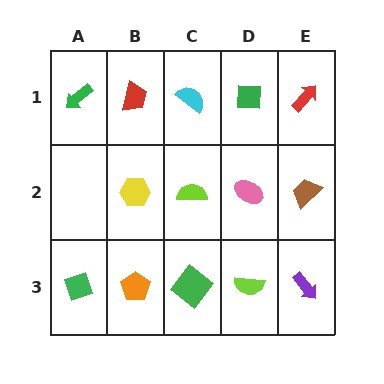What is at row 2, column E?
A brown trapezoid.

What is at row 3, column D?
A lime semicircle.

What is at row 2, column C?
A lime semicircle.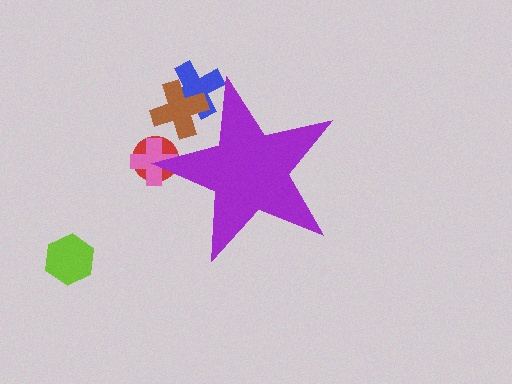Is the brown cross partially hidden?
Yes, the brown cross is partially hidden behind the purple star.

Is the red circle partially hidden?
Yes, the red circle is partially hidden behind the purple star.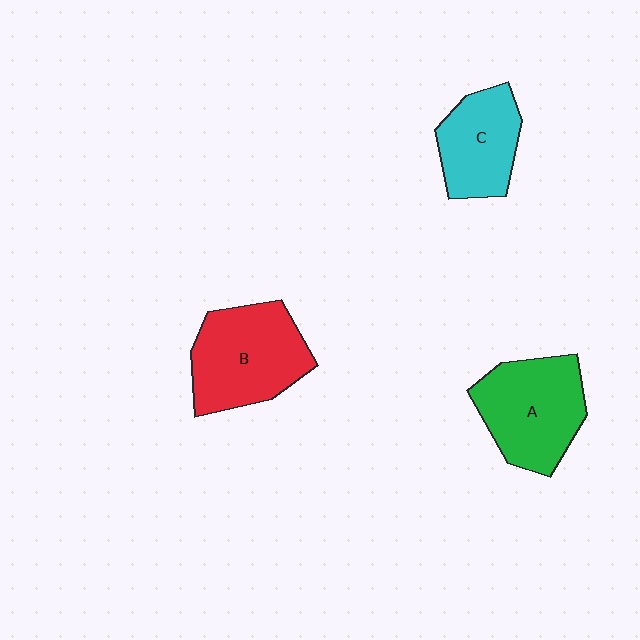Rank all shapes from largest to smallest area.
From largest to smallest: B (red), A (green), C (cyan).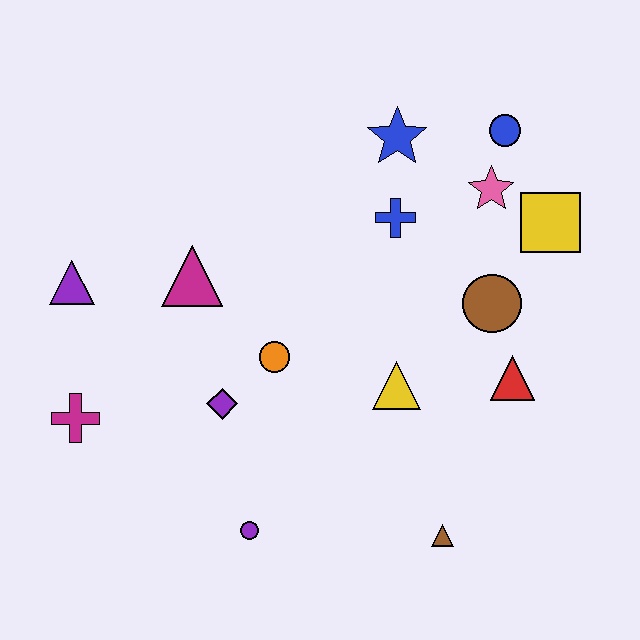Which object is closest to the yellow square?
The pink star is closest to the yellow square.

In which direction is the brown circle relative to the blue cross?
The brown circle is to the right of the blue cross.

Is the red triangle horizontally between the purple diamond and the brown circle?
No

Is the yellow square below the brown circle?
No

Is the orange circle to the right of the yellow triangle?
No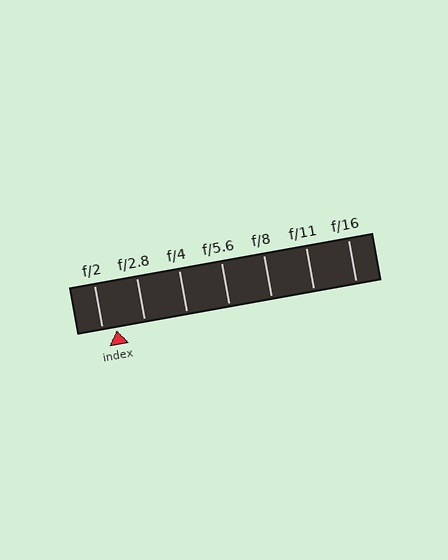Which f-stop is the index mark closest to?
The index mark is closest to f/2.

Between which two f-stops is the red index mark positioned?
The index mark is between f/2 and f/2.8.